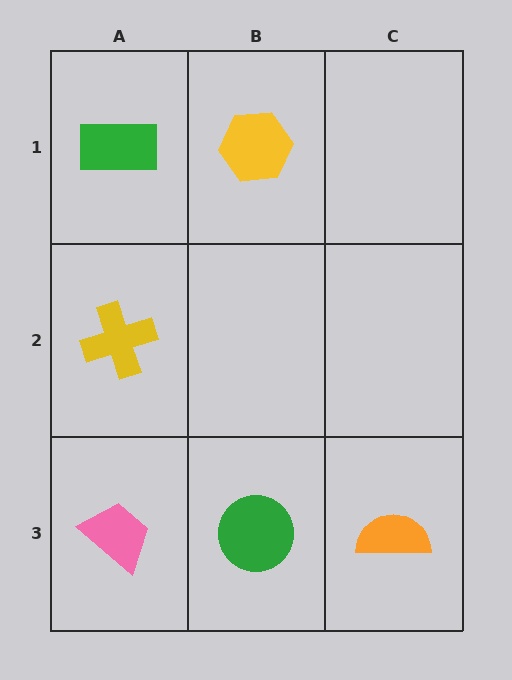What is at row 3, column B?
A green circle.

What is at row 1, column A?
A green rectangle.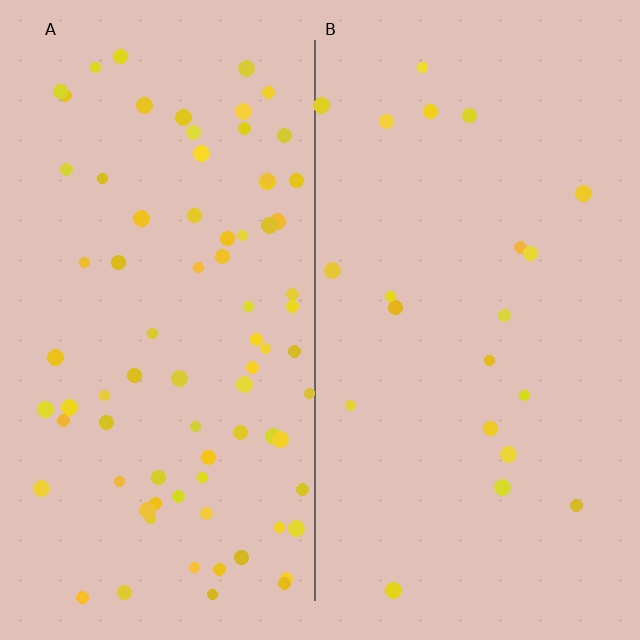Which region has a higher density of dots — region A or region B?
A (the left).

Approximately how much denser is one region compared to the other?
Approximately 3.7× — region A over region B.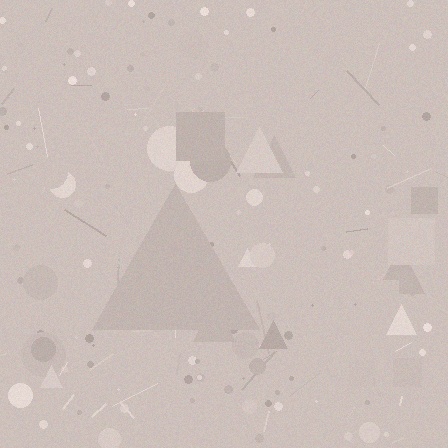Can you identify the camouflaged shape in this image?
The camouflaged shape is a triangle.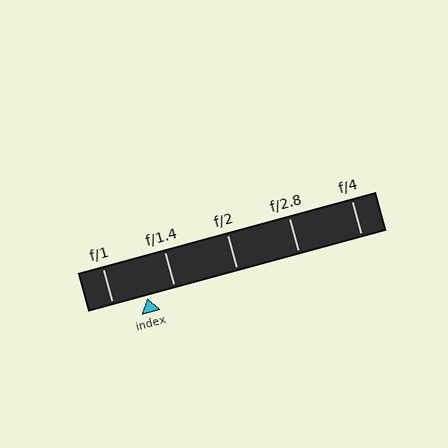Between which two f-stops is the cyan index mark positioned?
The index mark is between f/1 and f/1.4.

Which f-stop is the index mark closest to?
The index mark is closest to f/1.4.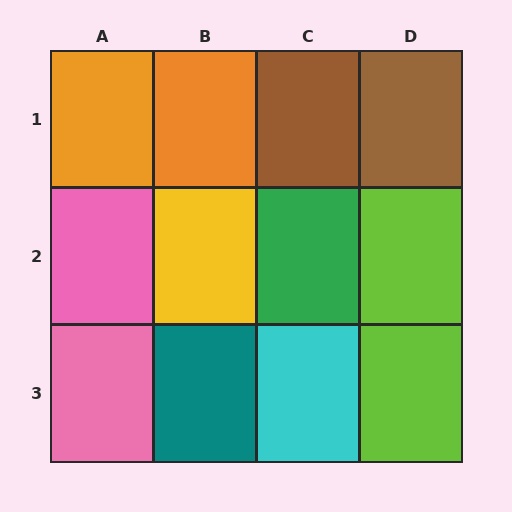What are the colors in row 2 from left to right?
Pink, yellow, green, lime.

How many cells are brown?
2 cells are brown.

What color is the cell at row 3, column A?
Pink.